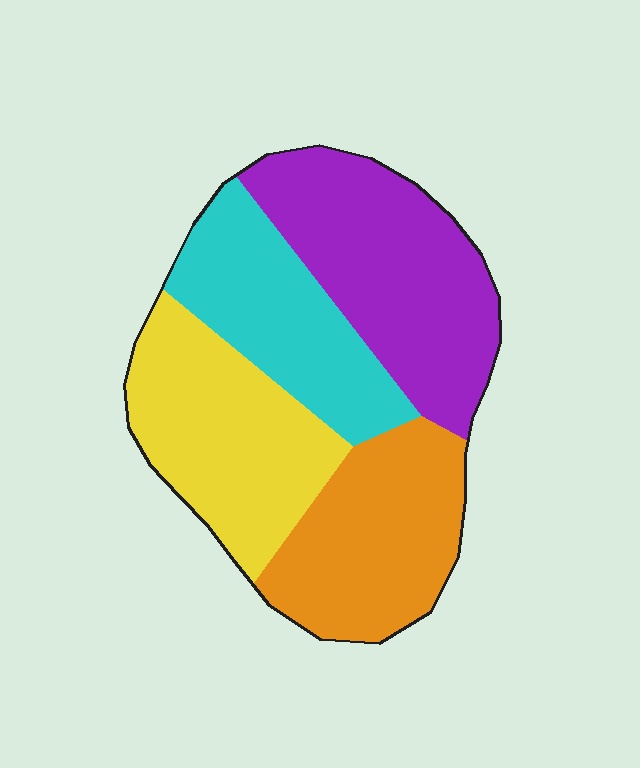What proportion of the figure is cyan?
Cyan covers 21% of the figure.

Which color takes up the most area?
Purple, at roughly 30%.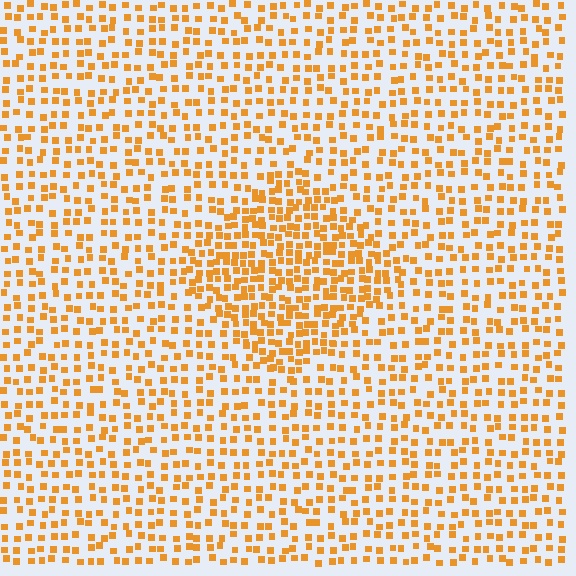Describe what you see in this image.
The image contains small orange elements arranged at two different densities. A diamond-shaped region is visible where the elements are more densely packed than the surrounding area.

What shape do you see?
I see a diamond.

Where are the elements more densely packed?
The elements are more densely packed inside the diamond boundary.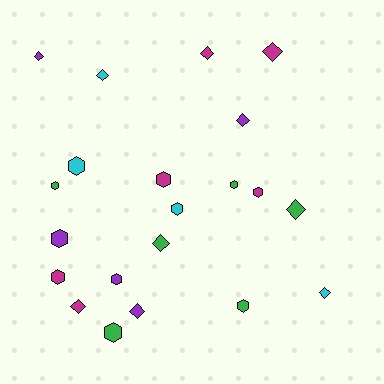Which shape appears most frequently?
Hexagon, with 11 objects.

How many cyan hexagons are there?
There are 2 cyan hexagons.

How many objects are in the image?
There are 21 objects.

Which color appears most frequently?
Magenta, with 6 objects.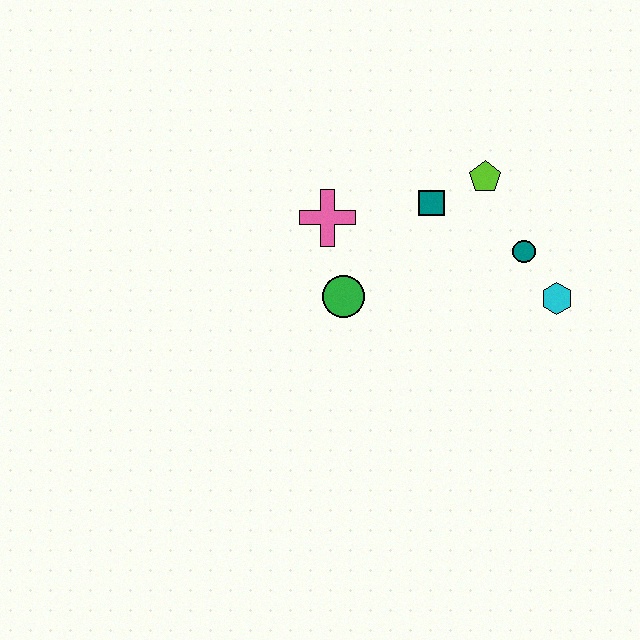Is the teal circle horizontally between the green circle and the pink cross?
No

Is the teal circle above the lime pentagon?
No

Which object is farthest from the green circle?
The cyan hexagon is farthest from the green circle.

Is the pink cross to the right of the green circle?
No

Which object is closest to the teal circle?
The cyan hexagon is closest to the teal circle.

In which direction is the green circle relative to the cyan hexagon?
The green circle is to the left of the cyan hexagon.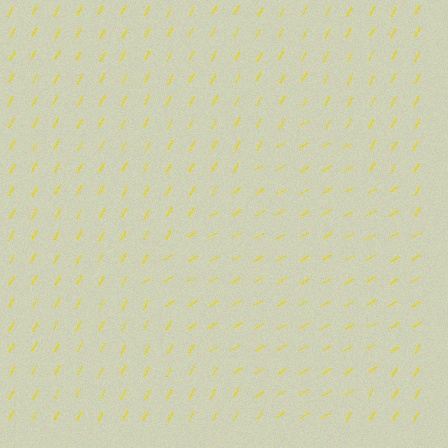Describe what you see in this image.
The image is filled with small yellow line segments. A diamond region in the image has lines oriented differently from the surrounding lines, creating a visible texture boundary.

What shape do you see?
I see a diamond.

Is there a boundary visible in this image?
Yes, there is a texture boundary formed by a change in line orientation.